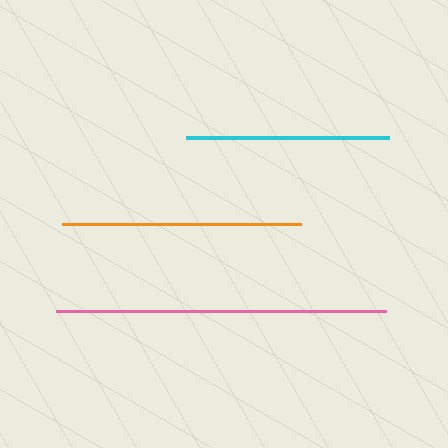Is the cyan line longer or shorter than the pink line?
The pink line is longer than the cyan line.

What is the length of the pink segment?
The pink segment is approximately 330 pixels long.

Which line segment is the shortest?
The cyan line is the shortest at approximately 202 pixels.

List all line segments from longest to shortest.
From longest to shortest: pink, orange, cyan.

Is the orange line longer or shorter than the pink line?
The pink line is longer than the orange line.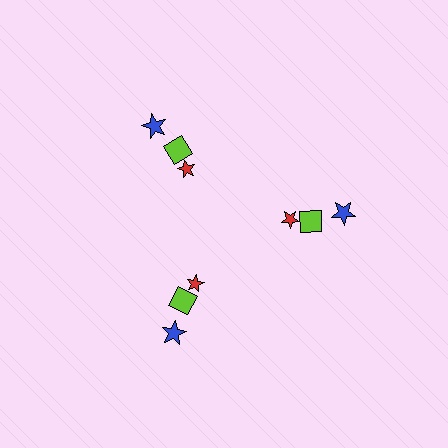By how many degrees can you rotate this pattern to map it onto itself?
The pattern maps onto itself every 120 degrees of rotation.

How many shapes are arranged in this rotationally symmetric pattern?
There are 9 shapes, arranged in 3 groups of 3.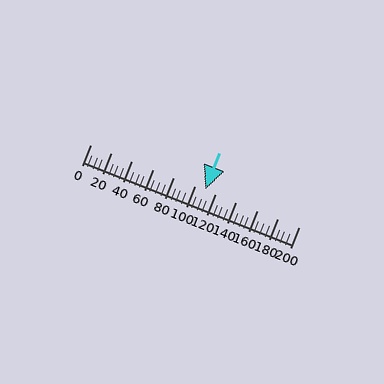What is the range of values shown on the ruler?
The ruler shows values from 0 to 200.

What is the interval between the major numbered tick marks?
The major tick marks are spaced 20 units apart.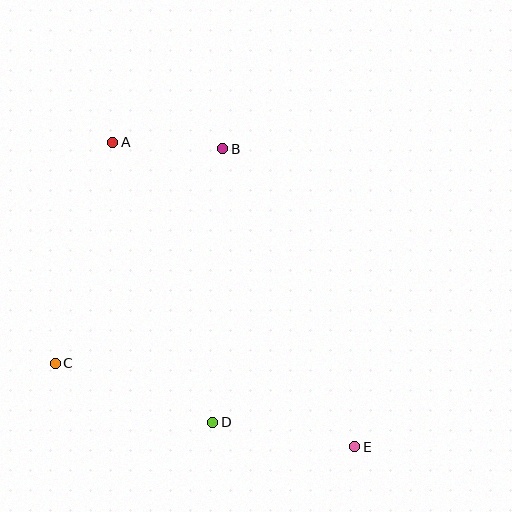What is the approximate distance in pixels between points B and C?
The distance between B and C is approximately 272 pixels.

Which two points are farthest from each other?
Points A and E are farthest from each other.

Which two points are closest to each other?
Points A and B are closest to each other.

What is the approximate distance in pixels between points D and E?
The distance between D and E is approximately 144 pixels.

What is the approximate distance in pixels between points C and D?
The distance between C and D is approximately 168 pixels.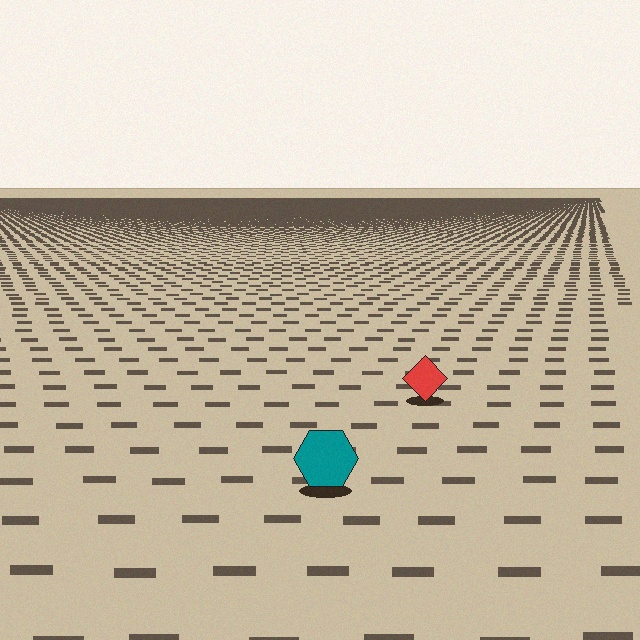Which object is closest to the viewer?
The teal hexagon is closest. The texture marks near it are larger and more spread out.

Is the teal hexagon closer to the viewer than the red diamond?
Yes. The teal hexagon is closer — you can tell from the texture gradient: the ground texture is coarser near it.